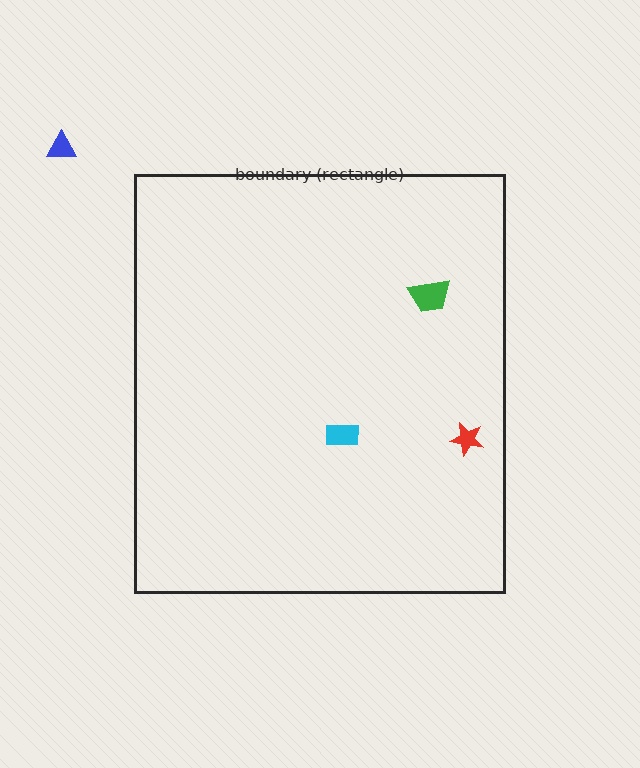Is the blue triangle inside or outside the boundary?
Outside.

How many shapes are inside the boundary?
3 inside, 1 outside.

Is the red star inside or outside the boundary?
Inside.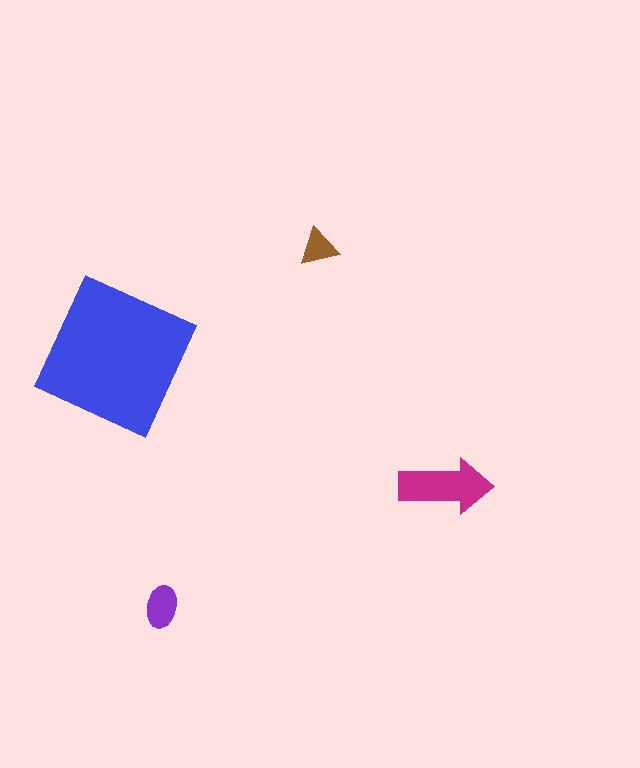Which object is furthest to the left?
The blue square is leftmost.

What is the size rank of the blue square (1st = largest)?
1st.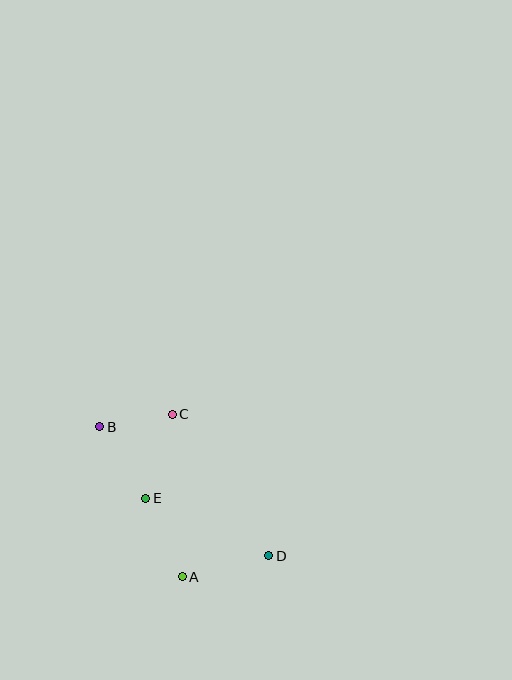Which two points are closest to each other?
Points B and C are closest to each other.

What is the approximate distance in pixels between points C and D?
The distance between C and D is approximately 171 pixels.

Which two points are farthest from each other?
Points B and D are farthest from each other.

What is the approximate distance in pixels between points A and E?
The distance between A and E is approximately 87 pixels.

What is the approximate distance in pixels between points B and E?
The distance between B and E is approximately 85 pixels.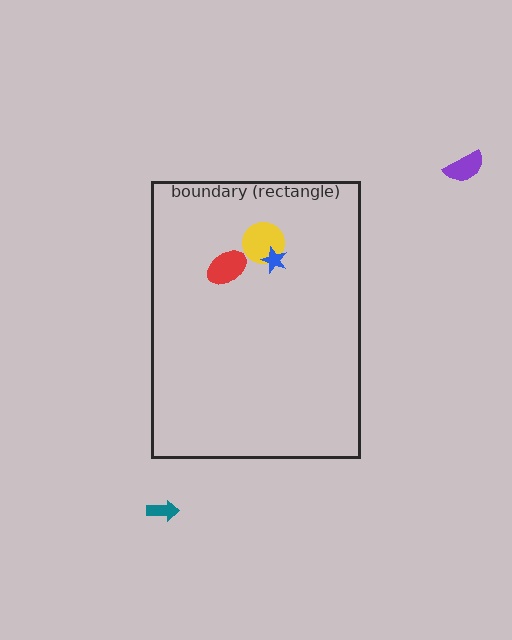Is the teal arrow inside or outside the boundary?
Outside.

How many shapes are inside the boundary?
3 inside, 2 outside.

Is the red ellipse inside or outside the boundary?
Inside.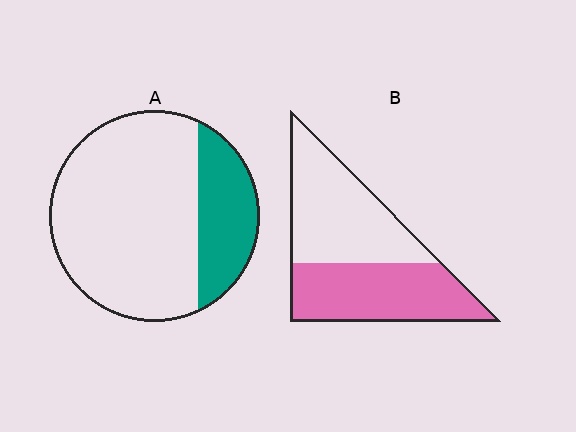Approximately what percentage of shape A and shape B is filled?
A is approximately 25% and B is approximately 50%.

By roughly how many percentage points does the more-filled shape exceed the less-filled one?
By roughly 25 percentage points (B over A).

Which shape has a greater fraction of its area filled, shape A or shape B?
Shape B.